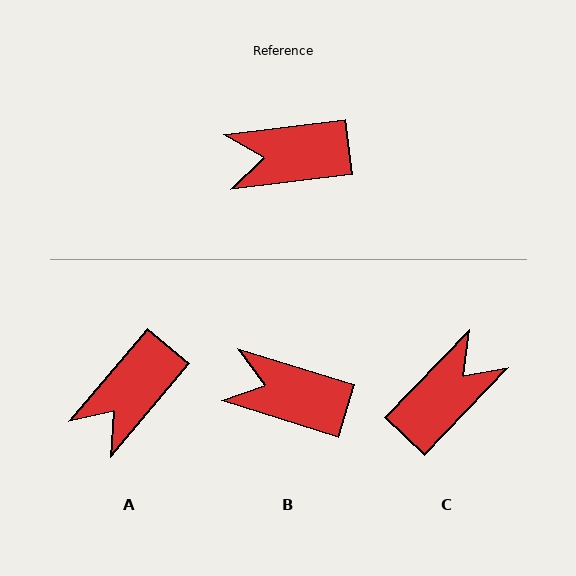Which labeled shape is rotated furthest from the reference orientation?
C, about 141 degrees away.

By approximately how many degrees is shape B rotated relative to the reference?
Approximately 24 degrees clockwise.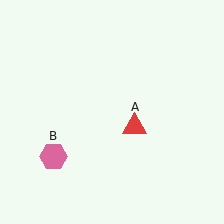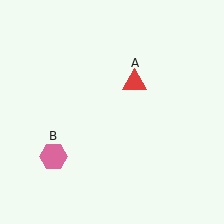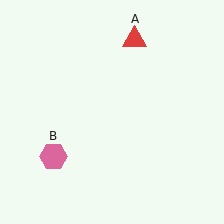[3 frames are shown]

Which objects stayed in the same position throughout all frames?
Pink hexagon (object B) remained stationary.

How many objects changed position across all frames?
1 object changed position: red triangle (object A).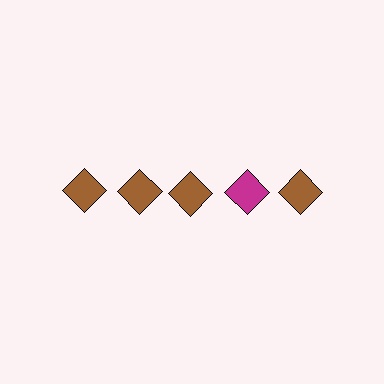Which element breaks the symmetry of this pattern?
The magenta diamond in the top row, second from right column breaks the symmetry. All other shapes are brown diamonds.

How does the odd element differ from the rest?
It has a different color: magenta instead of brown.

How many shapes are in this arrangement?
There are 5 shapes arranged in a grid pattern.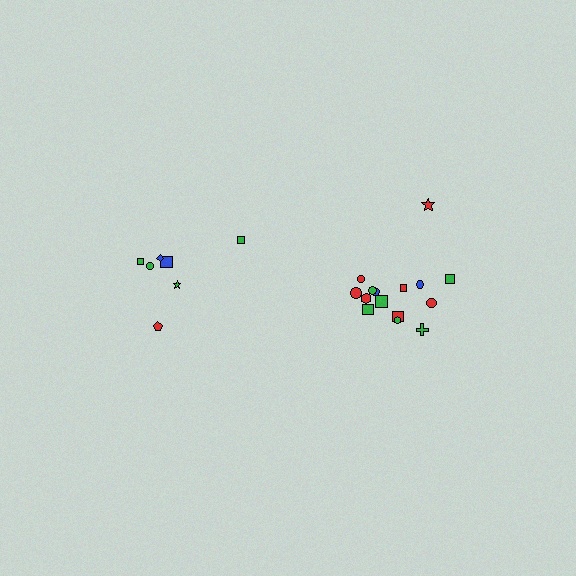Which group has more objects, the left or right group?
The right group.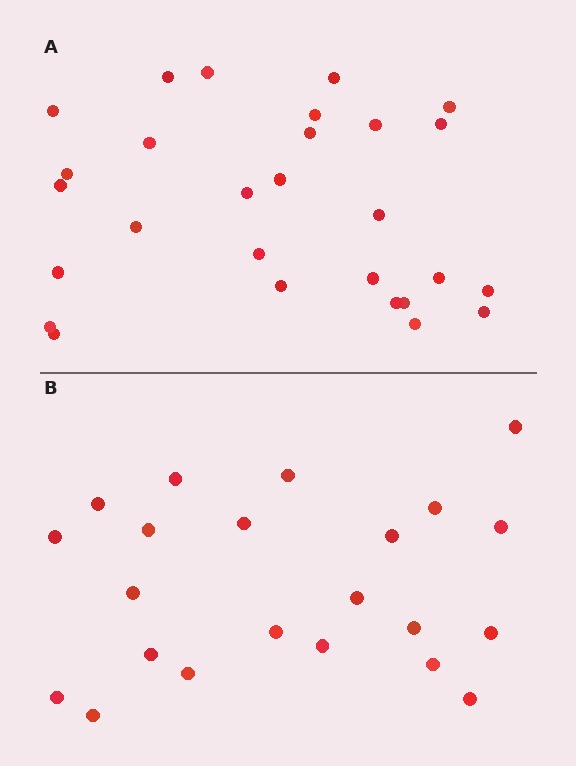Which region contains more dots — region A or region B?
Region A (the top region) has more dots.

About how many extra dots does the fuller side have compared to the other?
Region A has about 6 more dots than region B.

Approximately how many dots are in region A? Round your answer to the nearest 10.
About 30 dots. (The exact count is 28, which rounds to 30.)